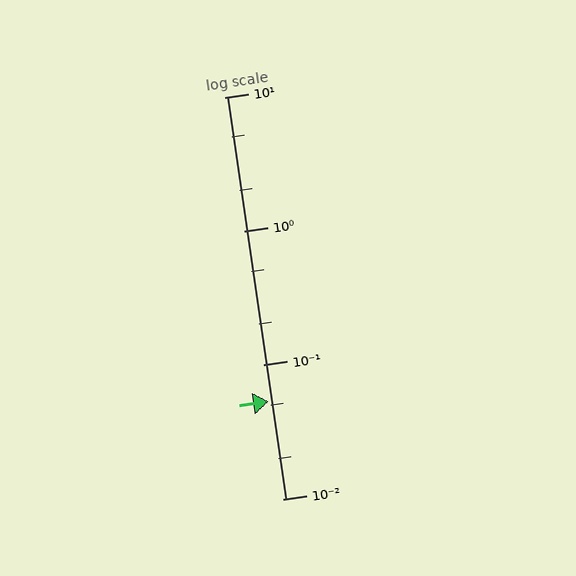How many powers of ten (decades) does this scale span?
The scale spans 3 decades, from 0.01 to 10.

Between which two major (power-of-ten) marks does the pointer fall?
The pointer is between 0.01 and 0.1.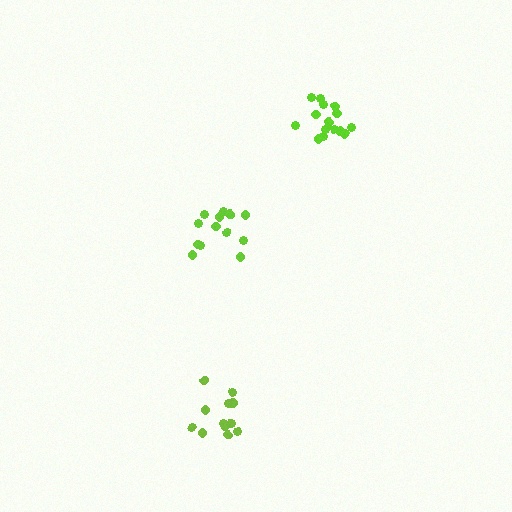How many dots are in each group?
Group 1: 13 dots, Group 2: 16 dots, Group 3: 12 dots (41 total).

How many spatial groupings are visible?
There are 3 spatial groupings.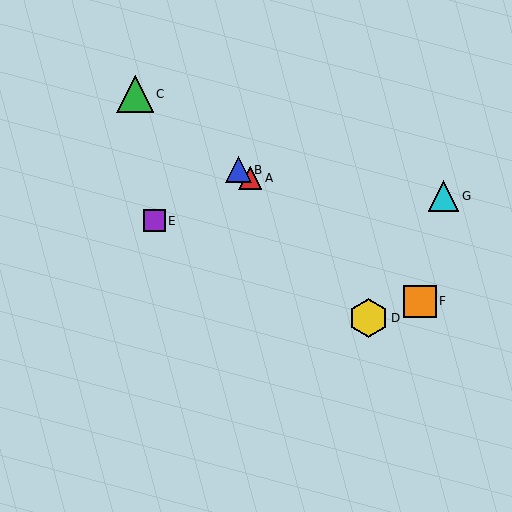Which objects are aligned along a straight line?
Objects A, B, C, F are aligned along a straight line.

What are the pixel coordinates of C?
Object C is at (135, 94).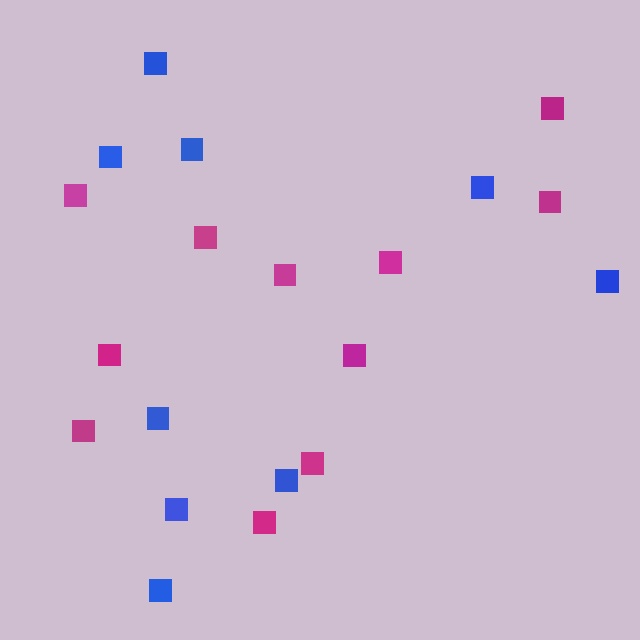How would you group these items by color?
There are 2 groups: one group of blue squares (9) and one group of magenta squares (11).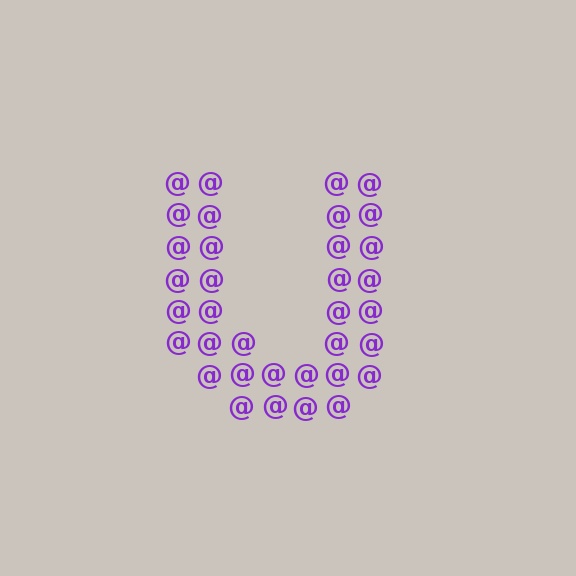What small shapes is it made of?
It is made of small at signs.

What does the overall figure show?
The overall figure shows the letter U.